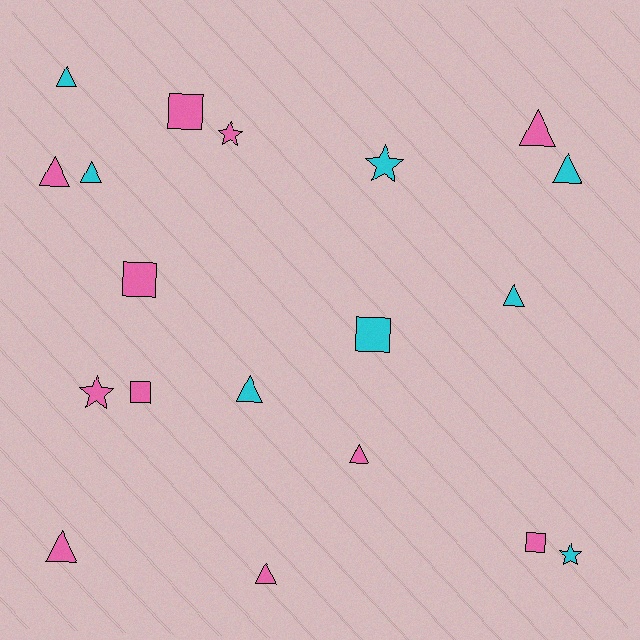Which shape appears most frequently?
Triangle, with 10 objects.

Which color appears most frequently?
Pink, with 11 objects.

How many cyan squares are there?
There is 1 cyan square.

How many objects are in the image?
There are 19 objects.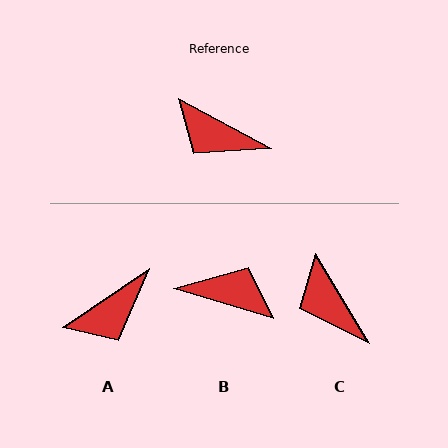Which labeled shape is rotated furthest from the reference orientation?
B, about 168 degrees away.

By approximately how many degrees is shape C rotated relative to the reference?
Approximately 31 degrees clockwise.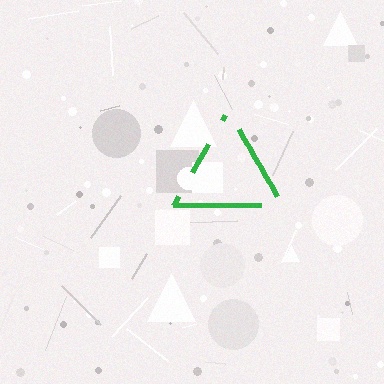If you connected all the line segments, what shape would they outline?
They would outline a triangle.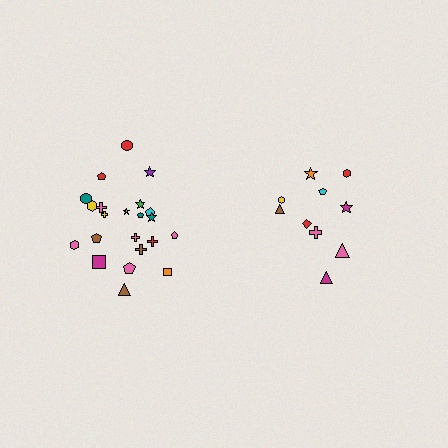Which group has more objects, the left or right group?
The left group.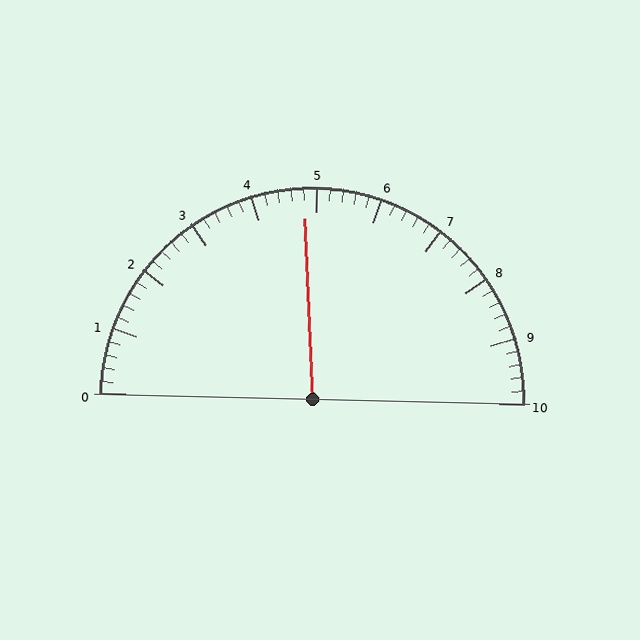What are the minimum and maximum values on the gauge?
The gauge ranges from 0 to 10.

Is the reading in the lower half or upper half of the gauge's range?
The reading is in the lower half of the range (0 to 10).